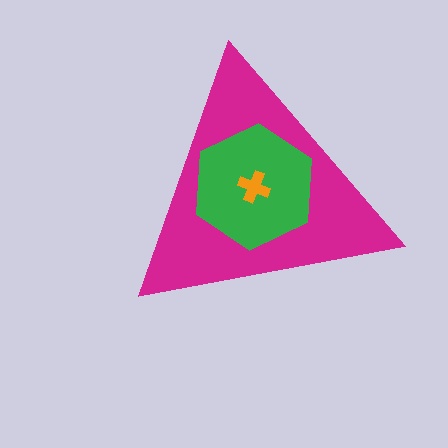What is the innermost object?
The orange cross.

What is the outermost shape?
The magenta triangle.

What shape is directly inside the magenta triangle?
The green hexagon.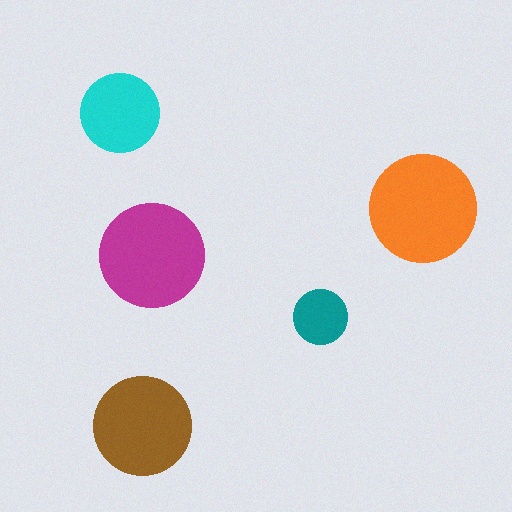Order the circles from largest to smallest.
the orange one, the magenta one, the brown one, the cyan one, the teal one.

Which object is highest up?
The cyan circle is topmost.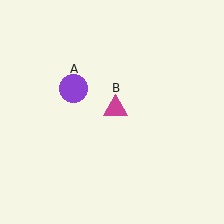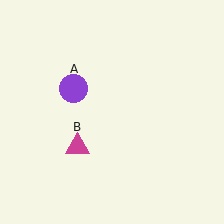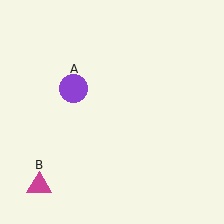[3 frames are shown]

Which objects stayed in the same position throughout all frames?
Purple circle (object A) remained stationary.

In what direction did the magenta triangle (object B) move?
The magenta triangle (object B) moved down and to the left.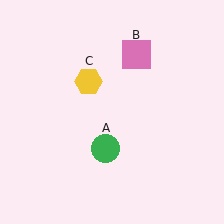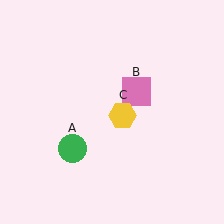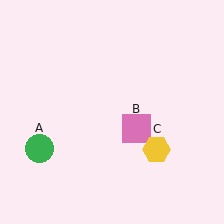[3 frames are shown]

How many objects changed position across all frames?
3 objects changed position: green circle (object A), pink square (object B), yellow hexagon (object C).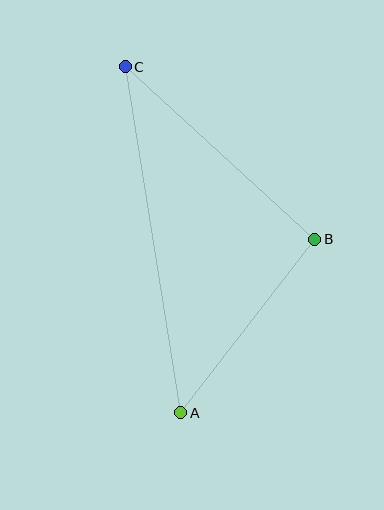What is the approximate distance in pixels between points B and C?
The distance between B and C is approximately 256 pixels.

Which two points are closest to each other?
Points A and B are closest to each other.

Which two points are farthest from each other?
Points A and C are farthest from each other.